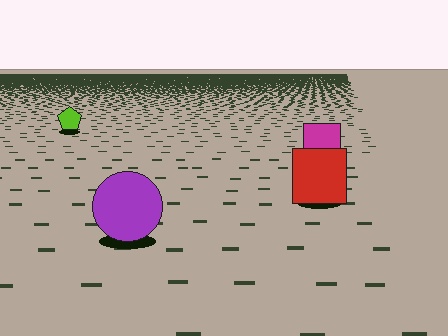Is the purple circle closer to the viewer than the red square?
Yes. The purple circle is closer — you can tell from the texture gradient: the ground texture is coarser near it.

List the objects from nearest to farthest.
From nearest to farthest: the purple circle, the red square, the magenta square, the lime pentagon.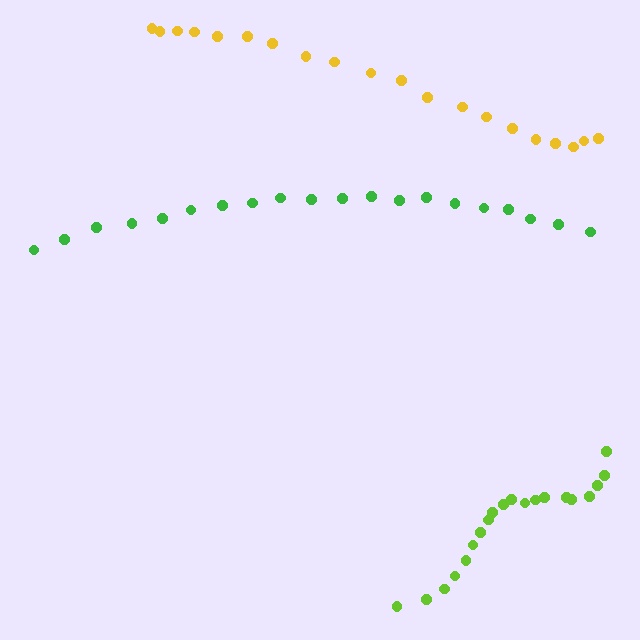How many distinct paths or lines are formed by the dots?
There are 3 distinct paths.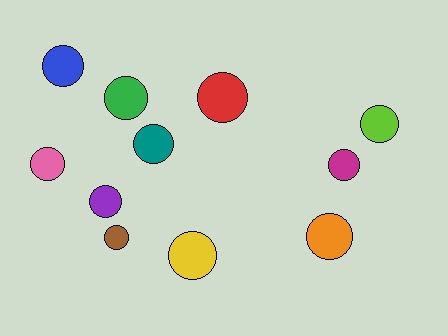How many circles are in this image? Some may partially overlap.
There are 11 circles.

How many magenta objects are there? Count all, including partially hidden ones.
There is 1 magenta object.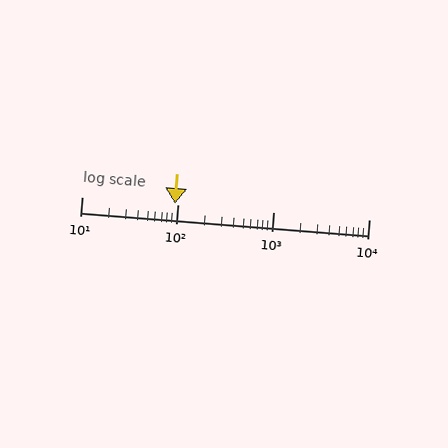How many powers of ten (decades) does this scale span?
The scale spans 3 decades, from 10 to 10000.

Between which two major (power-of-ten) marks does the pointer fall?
The pointer is between 10 and 100.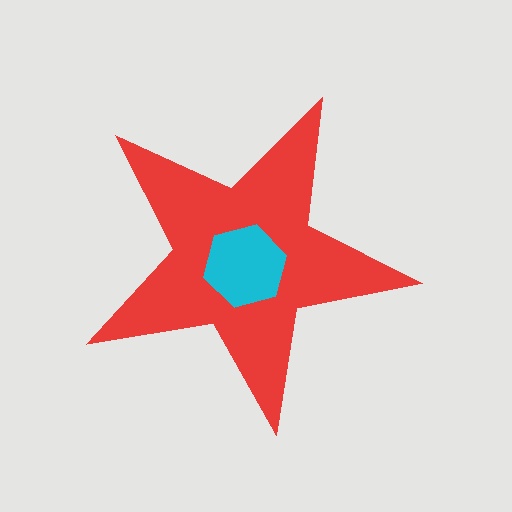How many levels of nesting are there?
2.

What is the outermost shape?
The red star.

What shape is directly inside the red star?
The cyan hexagon.